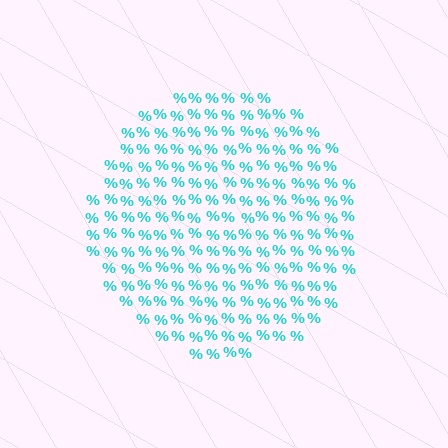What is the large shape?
The large shape is a circle.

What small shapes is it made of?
It is made of small percent signs.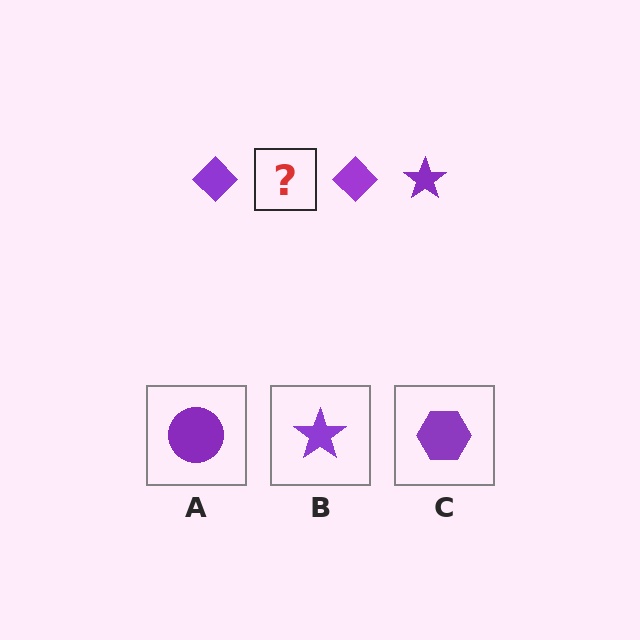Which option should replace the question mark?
Option B.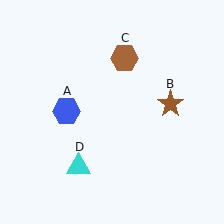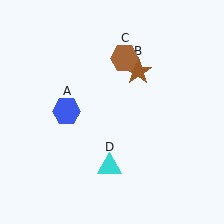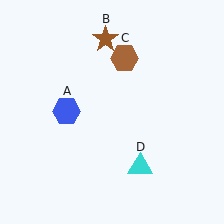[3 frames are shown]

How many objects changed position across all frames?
2 objects changed position: brown star (object B), cyan triangle (object D).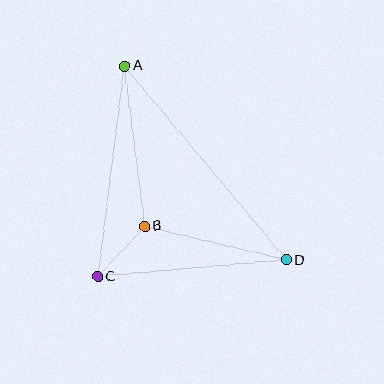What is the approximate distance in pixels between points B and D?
The distance between B and D is approximately 146 pixels.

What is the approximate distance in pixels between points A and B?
The distance between A and B is approximately 161 pixels.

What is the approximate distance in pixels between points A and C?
The distance between A and C is approximately 212 pixels.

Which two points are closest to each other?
Points B and C are closest to each other.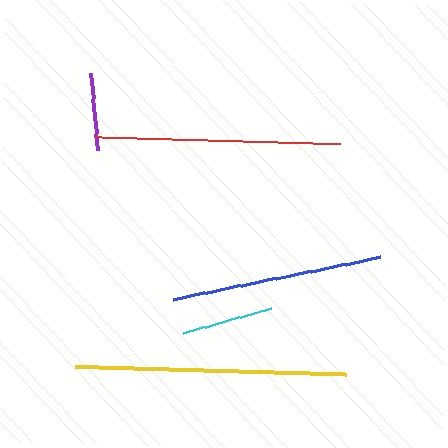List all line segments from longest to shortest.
From longest to shortest: yellow, red, blue, cyan, purple.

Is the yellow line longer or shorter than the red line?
The yellow line is longer than the red line.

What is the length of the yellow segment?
The yellow segment is approximately 271 pixels long.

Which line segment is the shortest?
The purple line is the shortest at approximately 78 pixels.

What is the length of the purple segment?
The purple segment is approximately 78 pixels long.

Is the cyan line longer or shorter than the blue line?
The blue line is longer than the cyan line.